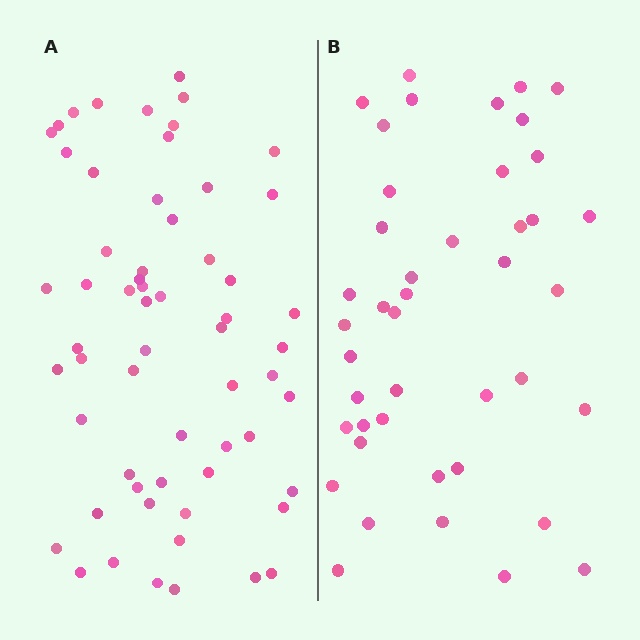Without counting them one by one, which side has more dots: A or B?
Region A (the left region) has more dots.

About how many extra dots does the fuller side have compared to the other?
Region A has approximately 15 more dots than region B.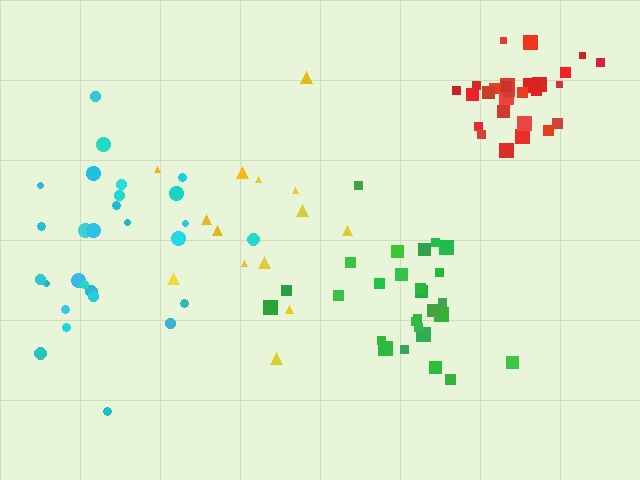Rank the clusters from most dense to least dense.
red, green, cyan, yellow.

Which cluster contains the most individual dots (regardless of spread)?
Cyan (28).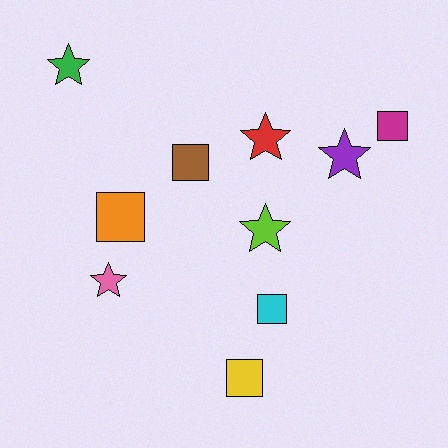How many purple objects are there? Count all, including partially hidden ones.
There is 1 purple object.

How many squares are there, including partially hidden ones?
There are 5 squares.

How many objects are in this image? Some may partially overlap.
There are 10 objects.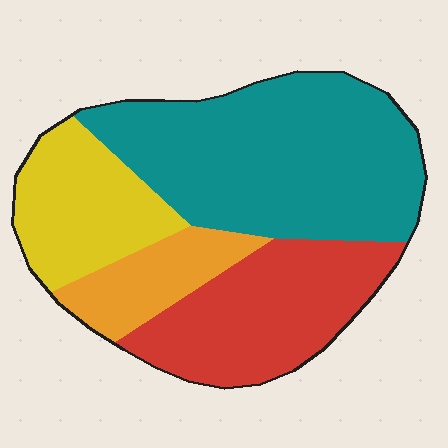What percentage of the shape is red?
Red covers about 25% of the shape.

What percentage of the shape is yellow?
Yellow covers about 20% of the shape.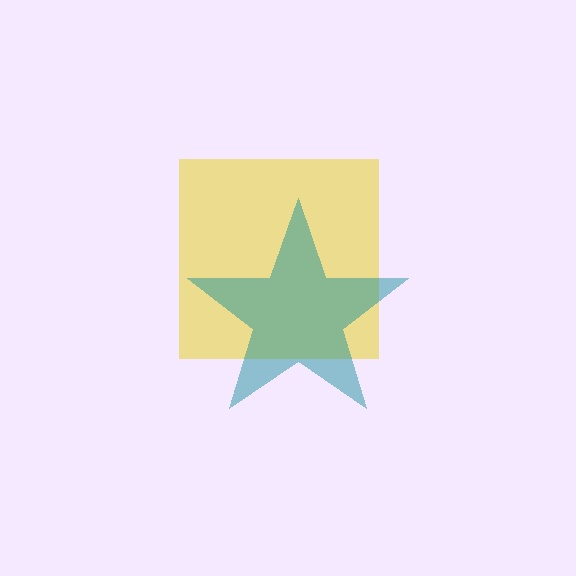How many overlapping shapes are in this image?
There are 2 overlapping shapes in the image.